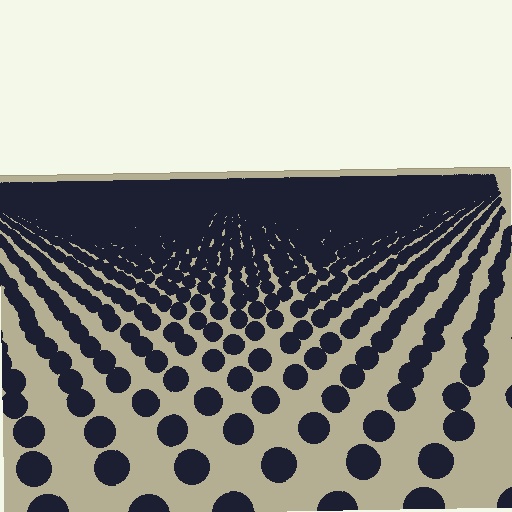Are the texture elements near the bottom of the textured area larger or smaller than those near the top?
Larger. Near the bottom, elements are closer to the viewer and appear at a bigger on-screen size.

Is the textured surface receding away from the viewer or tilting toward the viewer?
The surface is receding away from the viewer. Texture elements get smaller and denser toward the top.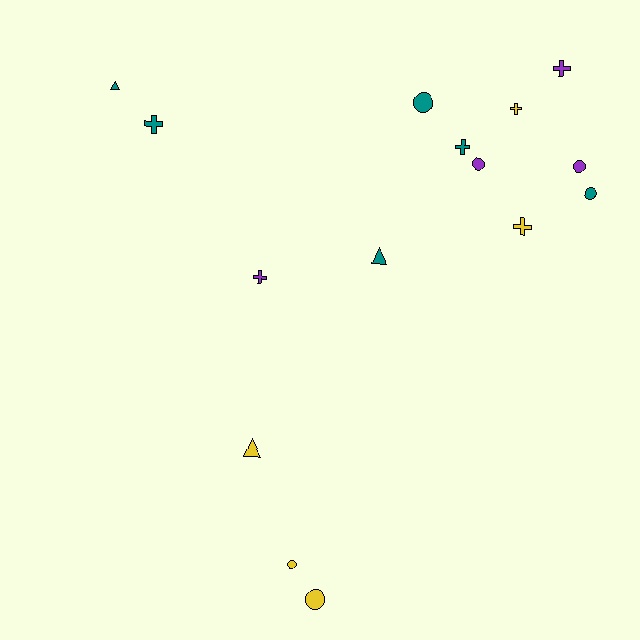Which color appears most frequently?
Teal, with 6 objects.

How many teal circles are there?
There are 2 teal circles.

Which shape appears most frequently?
Cross, with 6 objects.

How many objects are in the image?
There are 15 objects.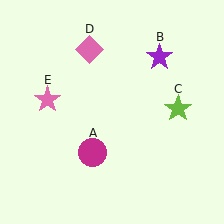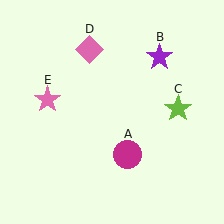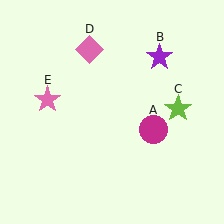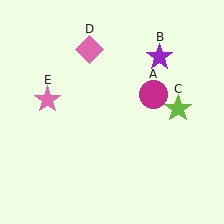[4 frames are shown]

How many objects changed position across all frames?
1 object changed position: magenta circle (object A).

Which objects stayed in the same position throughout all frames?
Purple star (object B) and lime star (object C) and pink diamond (object D) and pink star (object E) remained stationary.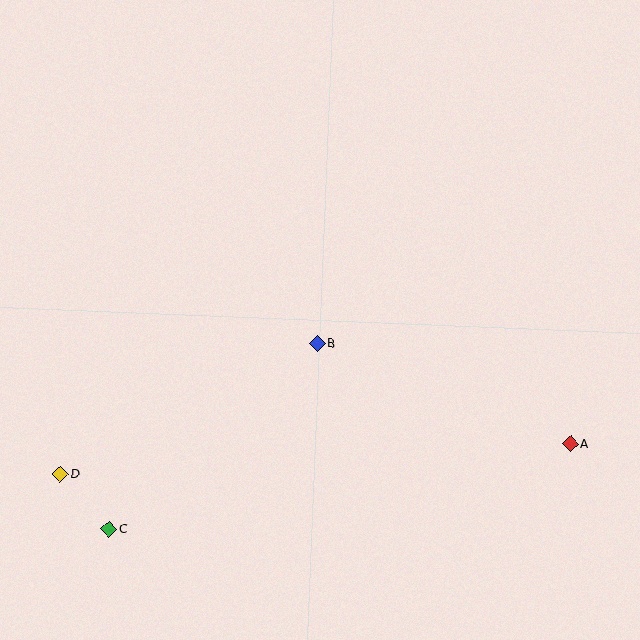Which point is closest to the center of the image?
Point B at (317, 343) is closest to the center.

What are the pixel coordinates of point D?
Point D is at (60, 474).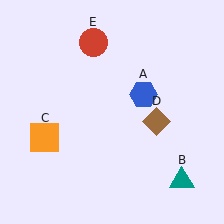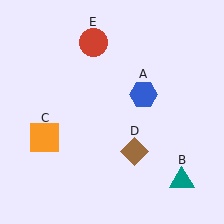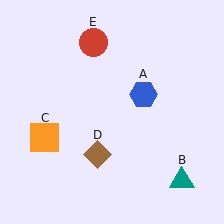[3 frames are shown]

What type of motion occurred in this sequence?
The brown diamond (object D) rotated clockwise around the center of the scene.